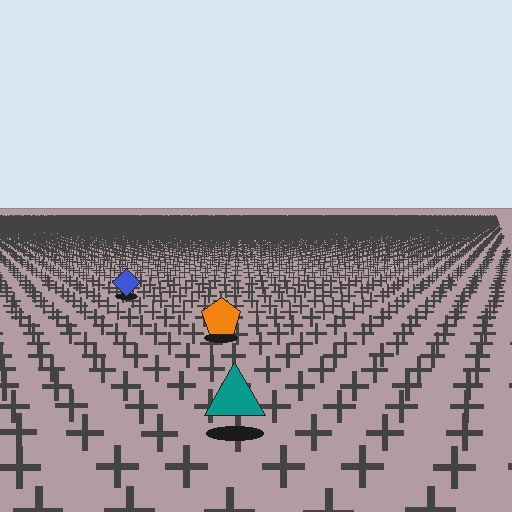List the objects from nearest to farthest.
From nearest to farthest: the teal triangle, the orange pentagon, the blue diamond.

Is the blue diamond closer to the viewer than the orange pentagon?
No. The orange pentagon is closer — you can tell from the texture gradient: the ground texture is coarser near it.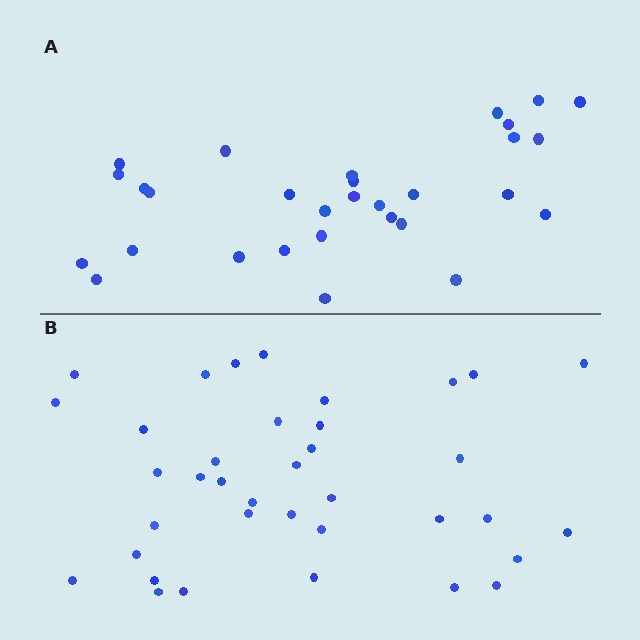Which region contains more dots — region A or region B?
Region B (the bottom region) has more dots.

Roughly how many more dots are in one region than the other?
Region B has roughly 8 or so more dots than region A.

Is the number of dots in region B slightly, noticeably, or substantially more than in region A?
Region B has only slightly more — the two regions are fairly close. The ratio is roughly 1.2 to 1.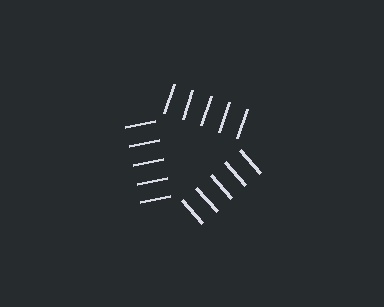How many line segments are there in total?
15 — 5 along each of the 3 edges.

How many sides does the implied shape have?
3 sides — the line-ends trace a triangle.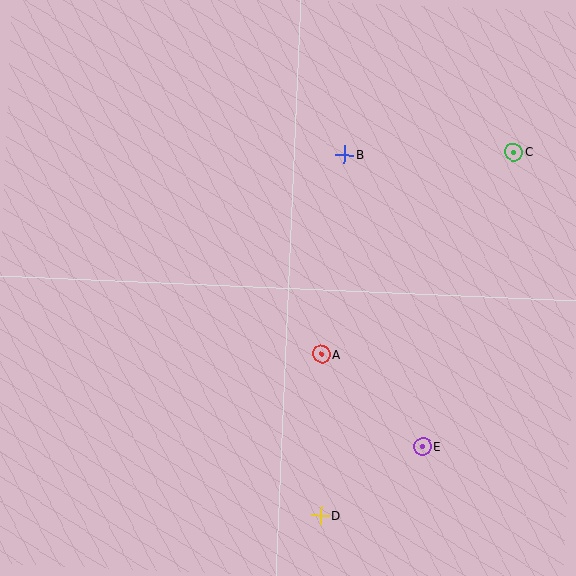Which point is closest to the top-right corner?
Point C is closest to the top-right corner.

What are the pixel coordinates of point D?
Point D is at (320, 516).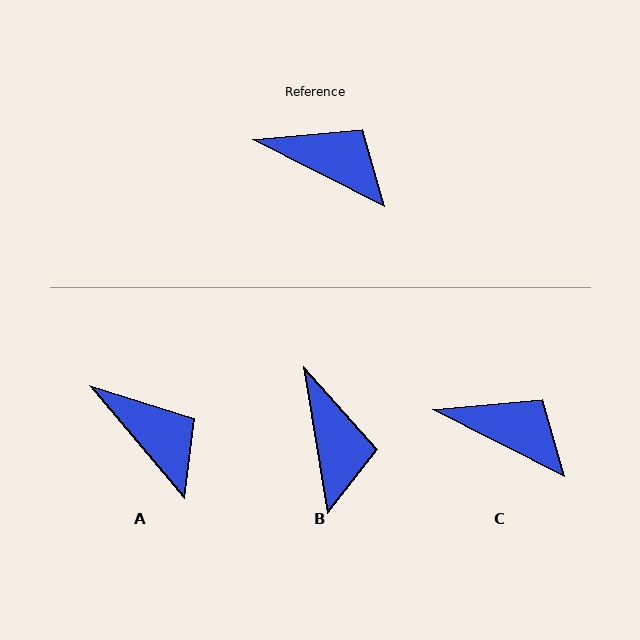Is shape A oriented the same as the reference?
No, it is off by about 23 degrees.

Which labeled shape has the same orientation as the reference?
C.